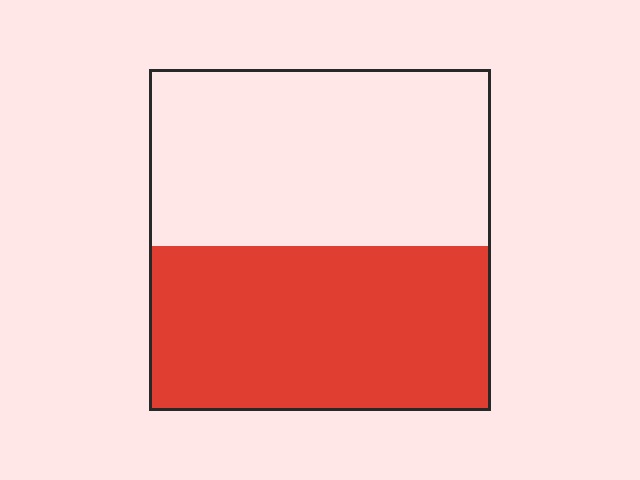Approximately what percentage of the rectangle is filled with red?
Approximately 50%.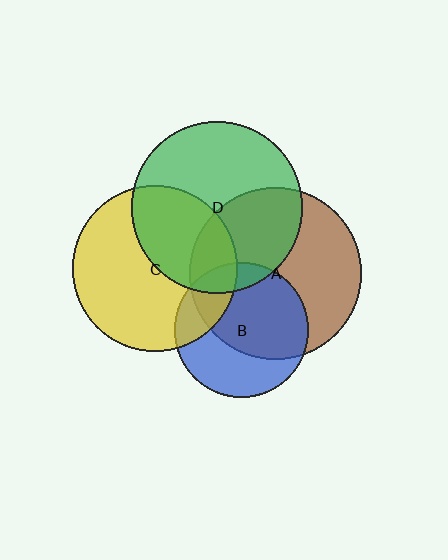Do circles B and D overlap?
Yes.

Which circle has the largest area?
Circle A (brown).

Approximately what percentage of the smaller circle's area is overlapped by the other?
Approximately 10%.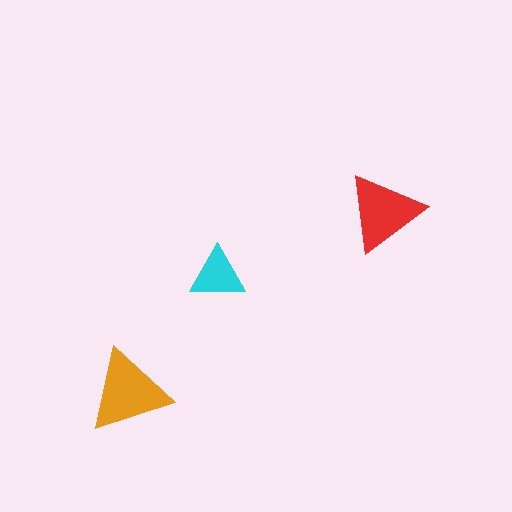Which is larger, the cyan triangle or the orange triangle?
The orange one.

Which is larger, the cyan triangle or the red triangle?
The red one.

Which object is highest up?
The red triangle is topmost.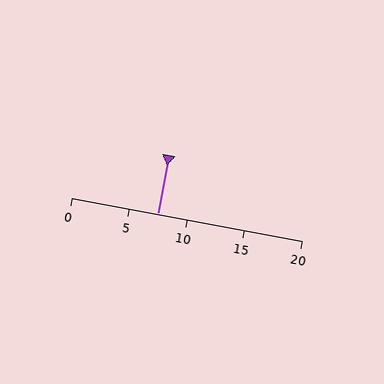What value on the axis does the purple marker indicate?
The marker indicates approximately 7.5.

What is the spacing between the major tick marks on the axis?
The major ticks are spaced 5 apart.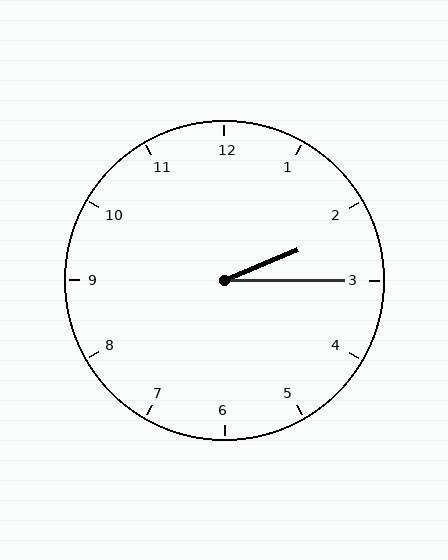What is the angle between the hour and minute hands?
Approximately 22 degrees.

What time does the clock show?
2:15.